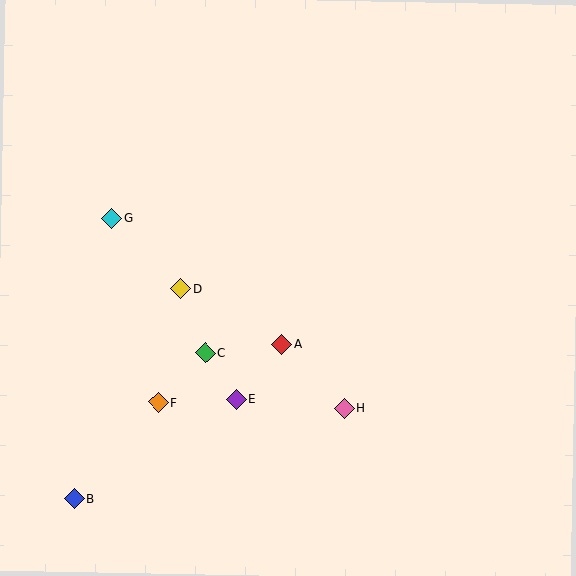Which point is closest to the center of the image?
Point A at (282, 344) is closest to the center.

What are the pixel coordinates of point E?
Point E is at (236, 399).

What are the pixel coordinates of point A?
Point A is at (282, 344).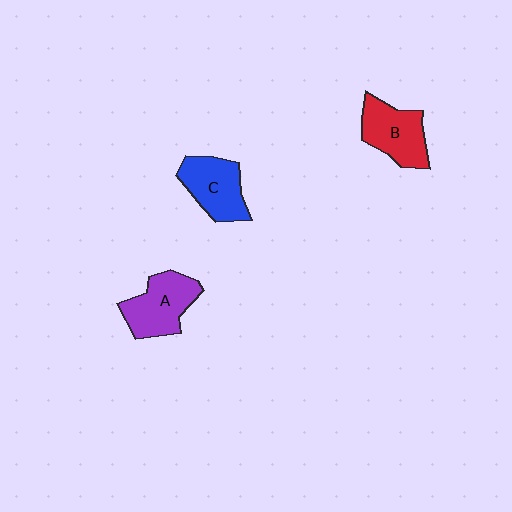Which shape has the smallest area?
Shape C (blue).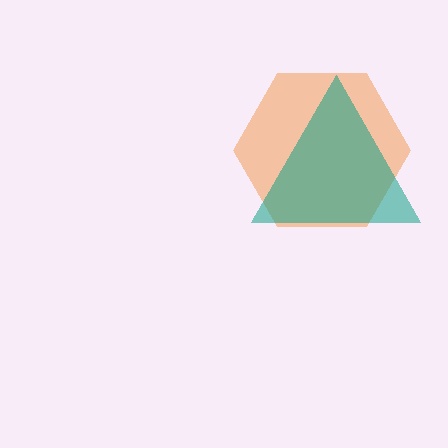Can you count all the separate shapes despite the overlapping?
Yes, there are 2 separate shapes.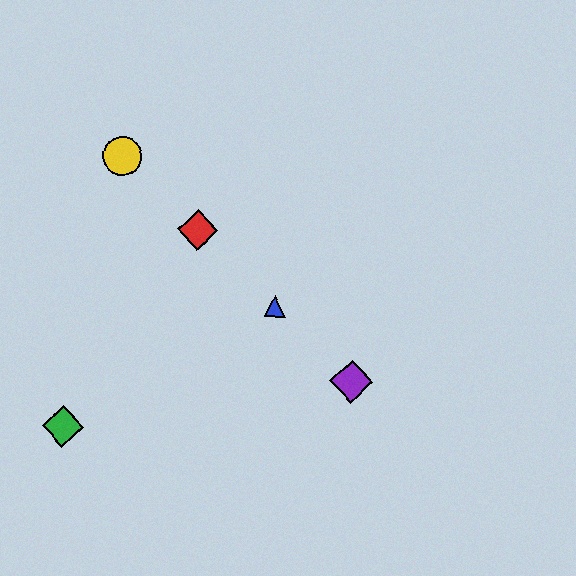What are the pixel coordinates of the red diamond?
The red diamond is at (198, 230).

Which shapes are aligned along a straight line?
The red diamond, the blue triangle, the yellow circle, the purple diamond are aligned along a straight line.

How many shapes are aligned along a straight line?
4 shapes (the red diamond, the blue triangle, the yellow circle, the purple diamond) are aligned along a straight line.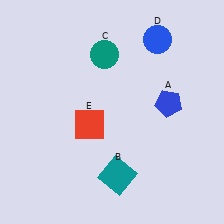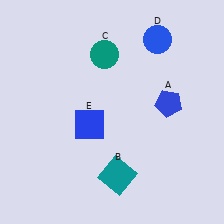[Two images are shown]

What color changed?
The square (E) changed from red in Image 1 to blue in Image 2.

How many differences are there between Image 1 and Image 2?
There is 1 difference between the two images.